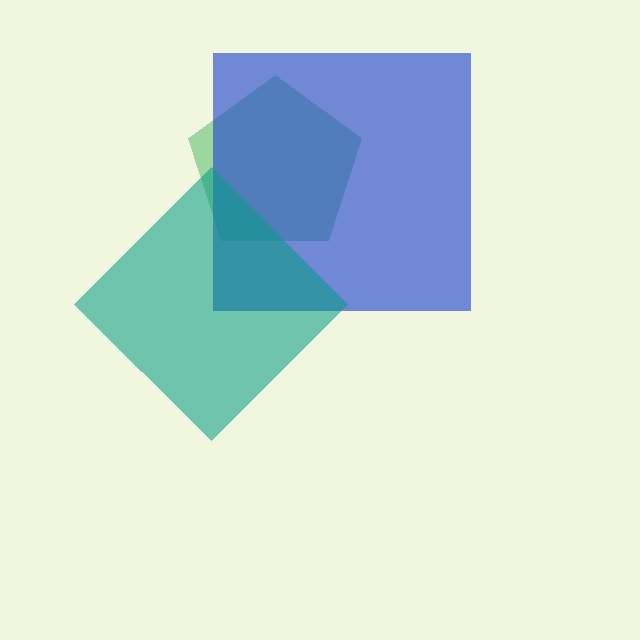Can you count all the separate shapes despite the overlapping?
Yes, there are 3 separate shapes.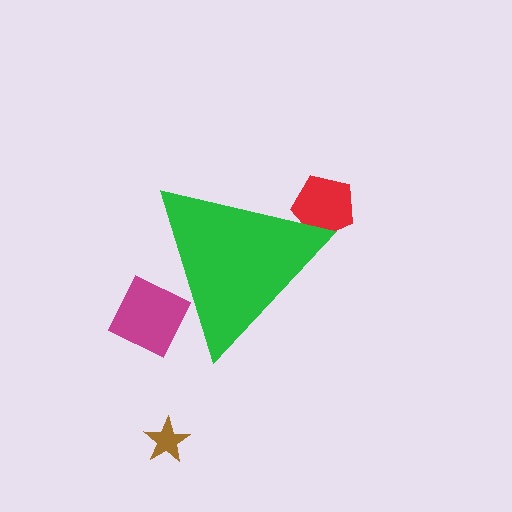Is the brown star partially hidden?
No, the brown star is fully visible.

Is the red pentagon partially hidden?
Yes, the red pentagon is partially hidden behind the green triangle.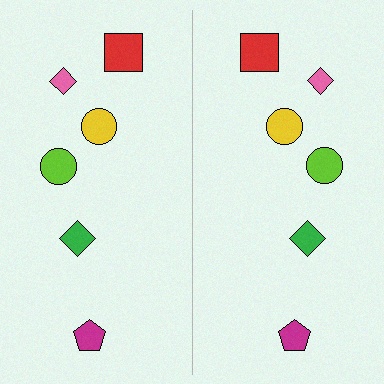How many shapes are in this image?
There are 12 shapes in this image.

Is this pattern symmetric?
Yes, this pattern has bilateral (reflection) symmetry.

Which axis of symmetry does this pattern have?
The pattern has a vertical axis of symmetry running through the center of the image.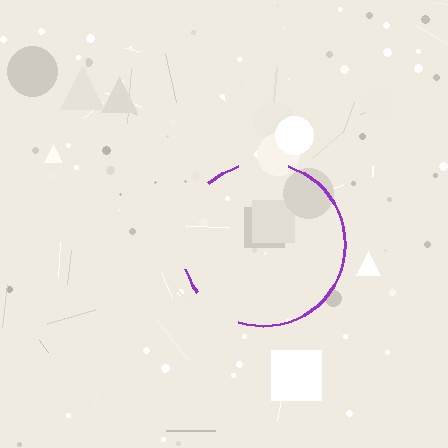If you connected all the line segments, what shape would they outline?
They would outline a circle.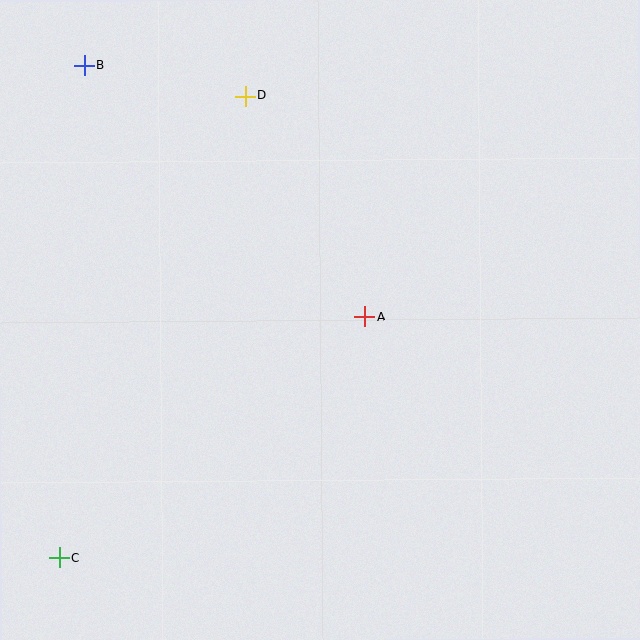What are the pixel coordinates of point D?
Point D is at (245, 96).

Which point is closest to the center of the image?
Point A at (365, 317) is closest to the center.